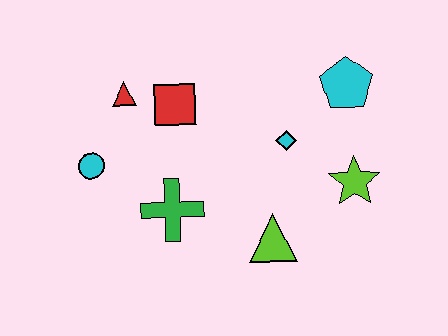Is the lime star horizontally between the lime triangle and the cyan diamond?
No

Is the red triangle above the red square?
Yes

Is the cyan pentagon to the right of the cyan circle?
Yes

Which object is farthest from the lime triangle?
The red triangle is farthest from the lime triangle.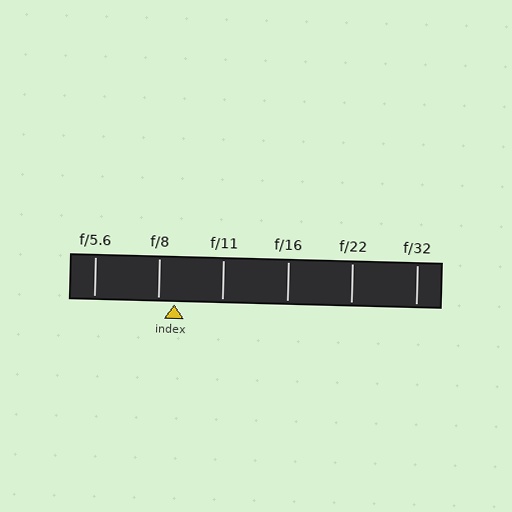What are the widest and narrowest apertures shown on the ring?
The widest aperture shown is f/5.6 and the narrowest is f/32.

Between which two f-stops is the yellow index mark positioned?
The index mark is between f/8 and f/11.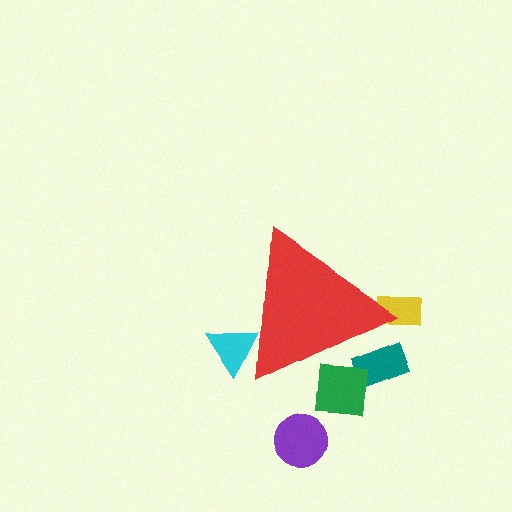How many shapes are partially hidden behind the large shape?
4 shapes are partially hidden.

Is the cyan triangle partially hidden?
Yes, the cyan triangle is partially hidden behind the red triangle.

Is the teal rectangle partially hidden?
Yes, the teal rectangle is partially hidden behind the red triangle.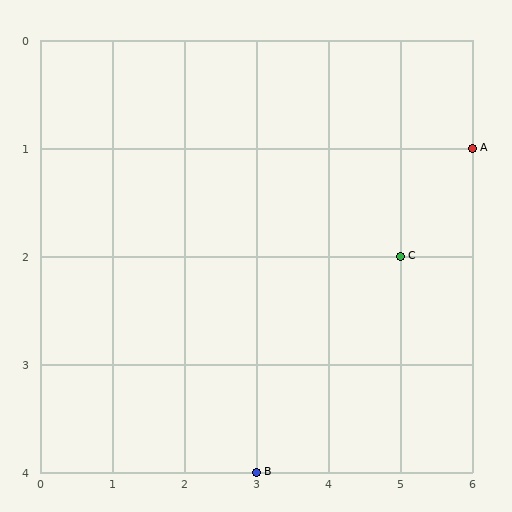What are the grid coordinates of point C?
Point C is at grid coordinates (5, 2).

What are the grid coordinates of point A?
Point A is at grid coordinates (6, 1).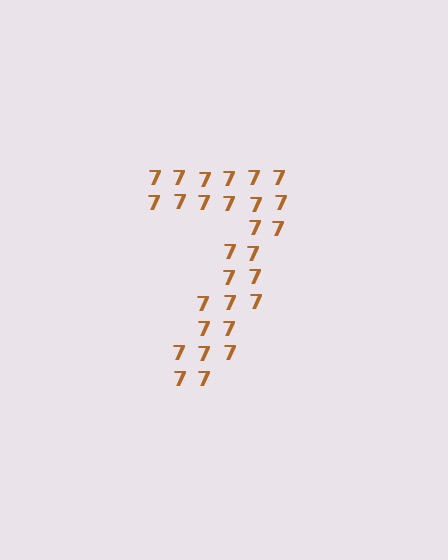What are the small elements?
The small elements are digit 7's.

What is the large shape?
The large shape is the digit 7.